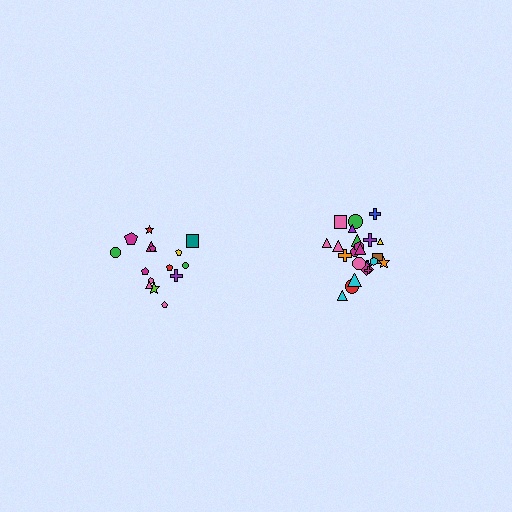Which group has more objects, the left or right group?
The right group.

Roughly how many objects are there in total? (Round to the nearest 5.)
Roughly 40 objects in total.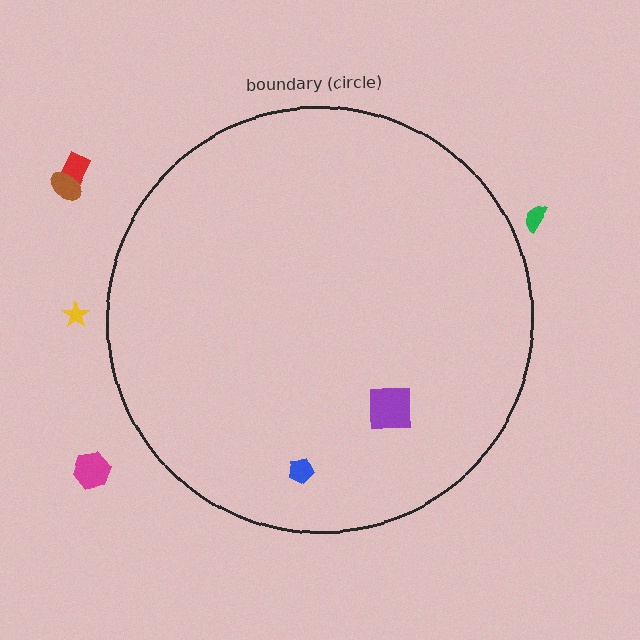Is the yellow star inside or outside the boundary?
Outside.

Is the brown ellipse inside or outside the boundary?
Outside.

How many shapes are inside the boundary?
2 inside, 5 outside.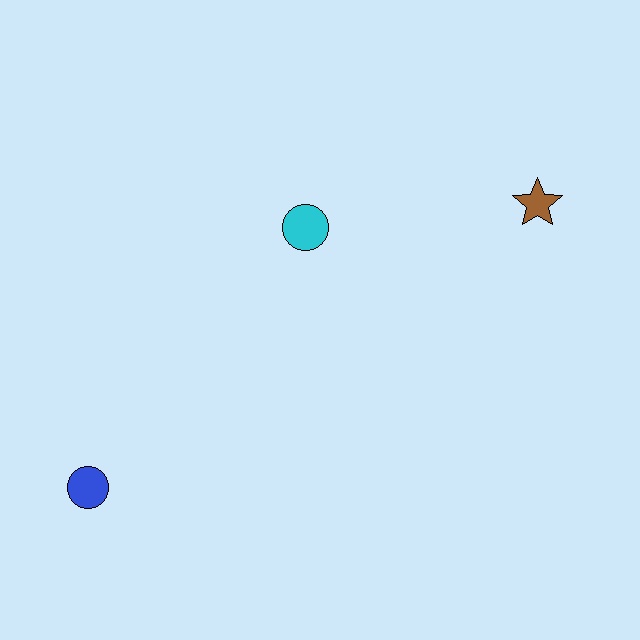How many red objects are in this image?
There are no red objects.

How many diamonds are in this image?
There are no diamonds.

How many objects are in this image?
There are 3 objects.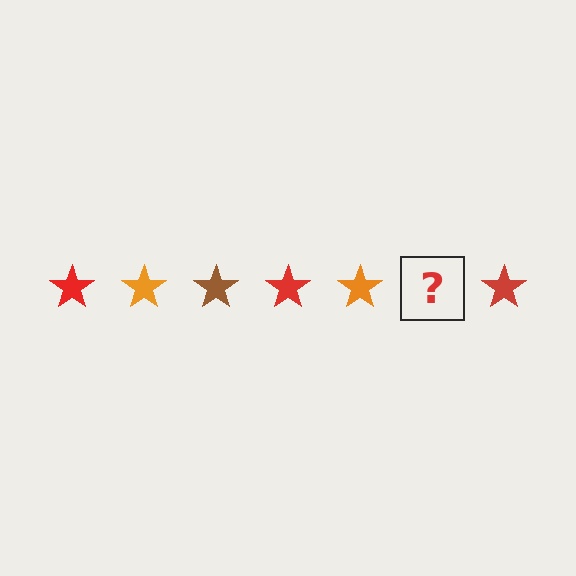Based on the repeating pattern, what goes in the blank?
The blank should be a brown star.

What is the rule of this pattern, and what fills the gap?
The rule is that the pattern cycles through red, orange, brown stars. The gap should be filled with a brown star.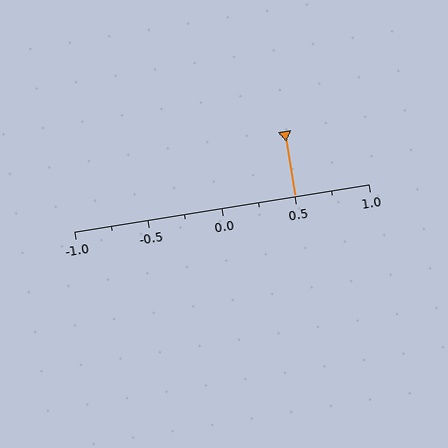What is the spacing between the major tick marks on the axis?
The major ticks are spaced 0.5 apart.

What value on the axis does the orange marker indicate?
The marker indicates approximately 0.5.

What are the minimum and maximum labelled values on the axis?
The axis runs from -1.0 to 1.0.